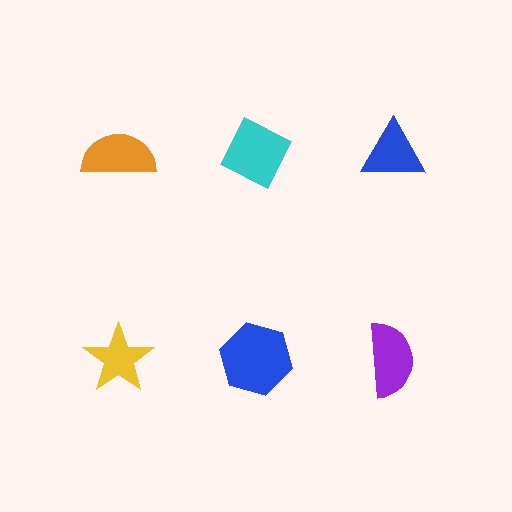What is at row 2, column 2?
A blue hexagon.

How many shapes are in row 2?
3 shapes.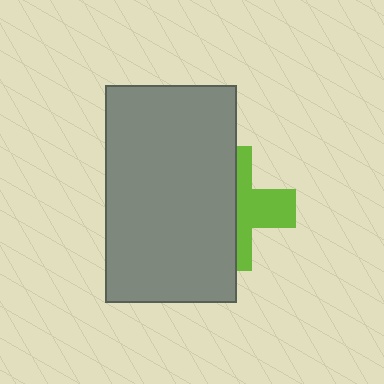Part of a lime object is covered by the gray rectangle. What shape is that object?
It is a cross.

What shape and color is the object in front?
The object in front is a gray rectangle.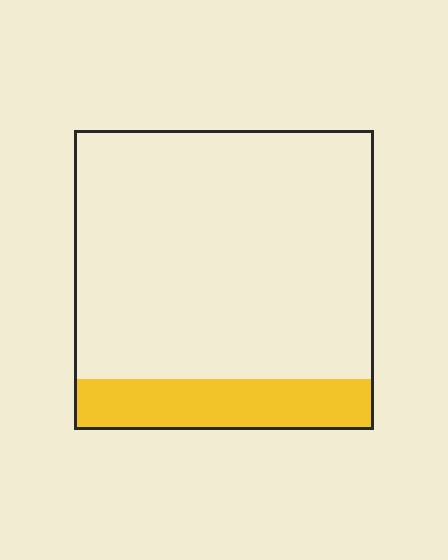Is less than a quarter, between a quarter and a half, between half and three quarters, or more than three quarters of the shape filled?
Less than a quarter.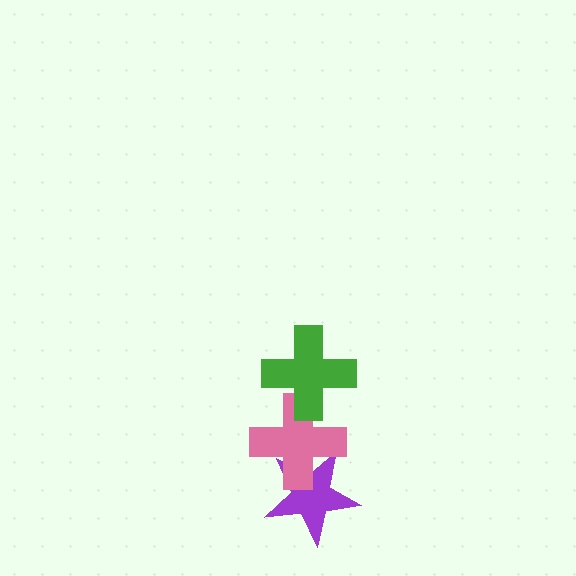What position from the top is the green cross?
The green cross is 1st from the top.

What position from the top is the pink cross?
The pink cross is 2nd from the top.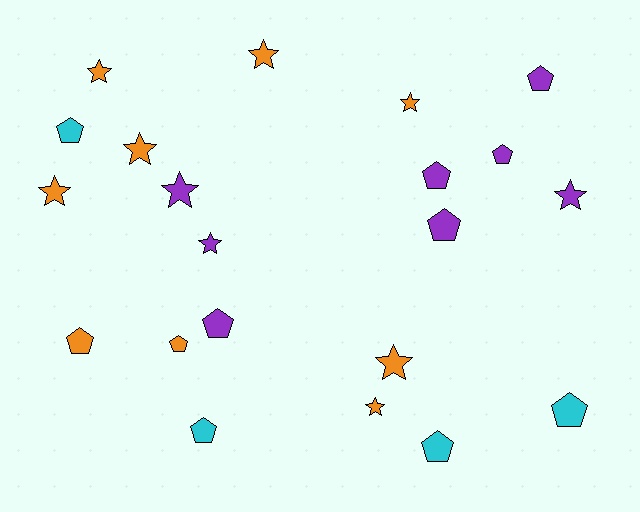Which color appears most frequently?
Orange, with 9 objects.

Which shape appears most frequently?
Pentagon, with 11 objects.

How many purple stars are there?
There are 3 purple stars.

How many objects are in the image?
There are 21 objects.